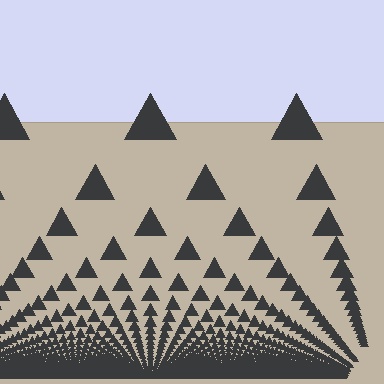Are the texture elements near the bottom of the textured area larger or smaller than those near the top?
Smaller. The gradient is inverted — elements near the bottom are smaller and denser.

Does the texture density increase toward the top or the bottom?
Density increases toward the bottom.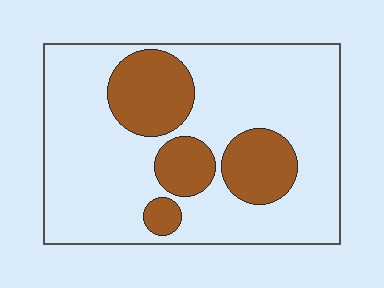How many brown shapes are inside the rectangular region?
4.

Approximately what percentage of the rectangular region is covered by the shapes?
Approximately 25%.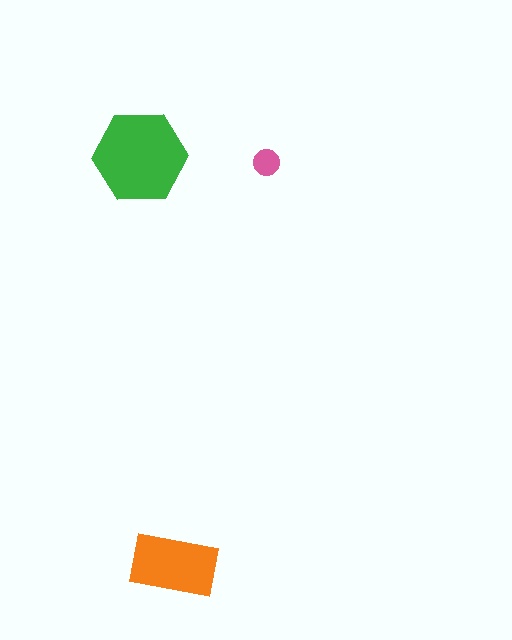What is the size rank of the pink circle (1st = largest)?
3rd.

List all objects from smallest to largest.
The pink circle, the orange rectangle, the green hexagon.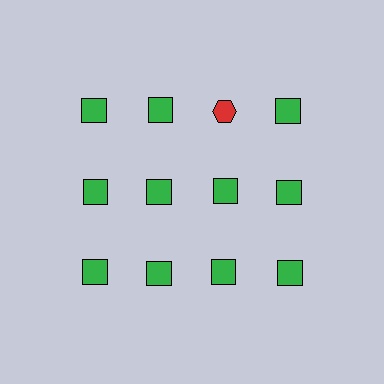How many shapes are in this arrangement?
There are 12 shapes arranged in a grid pattern.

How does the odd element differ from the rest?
It differs in both color (red instead of green) and shape (hexagon instead of square).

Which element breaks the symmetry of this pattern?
The red hexagon in the top row, center column breaks the symmetry. All other shapes are green squares.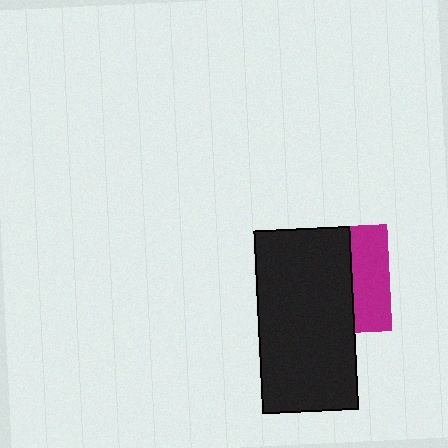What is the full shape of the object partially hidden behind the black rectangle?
The partially hidden object is a magenta square.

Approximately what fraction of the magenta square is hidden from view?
Roughly 65% of the magenta square is hidden behind the black rectangle.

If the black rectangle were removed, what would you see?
You would see the complete magenta square.